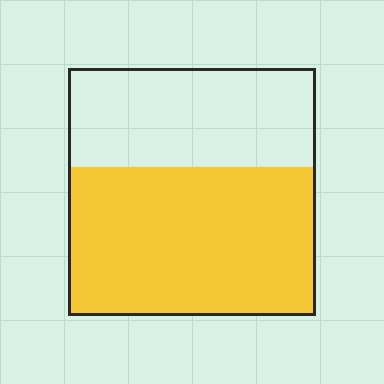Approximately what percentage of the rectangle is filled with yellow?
Approximately 60%.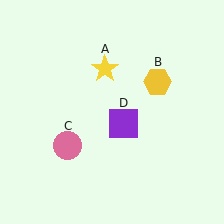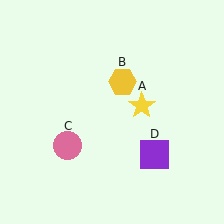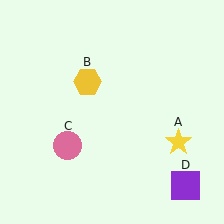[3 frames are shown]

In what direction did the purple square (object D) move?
The purple square (object D) moved down and to the right.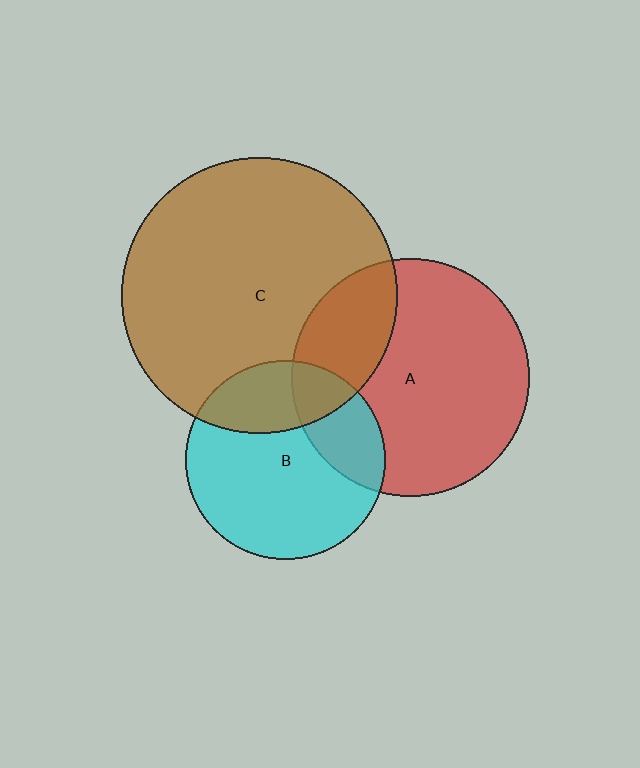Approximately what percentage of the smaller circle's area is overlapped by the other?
Approximately 25%.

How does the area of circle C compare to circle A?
Approximately 1.3 times.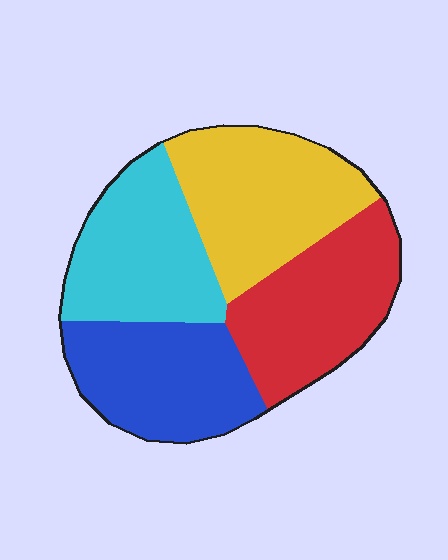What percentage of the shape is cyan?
Cyan takes up less than a quarter of the shape.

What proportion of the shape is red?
Red covers 25% of the shape.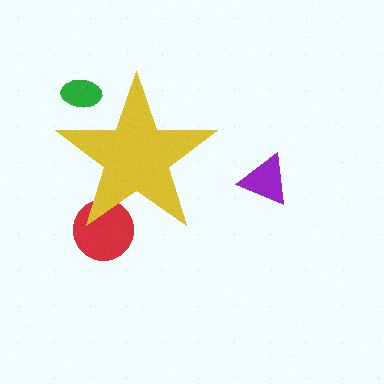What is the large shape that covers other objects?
A yellow star.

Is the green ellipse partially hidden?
Yes, the green ellipse is partially hidden behind the yellow star.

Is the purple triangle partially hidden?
No, the purple triangle is fully visible.